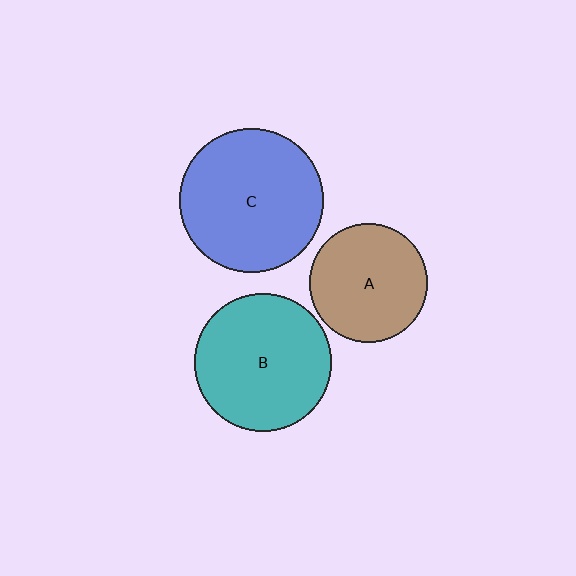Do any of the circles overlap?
No, none of the circles overlap.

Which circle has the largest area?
Circle C (blue).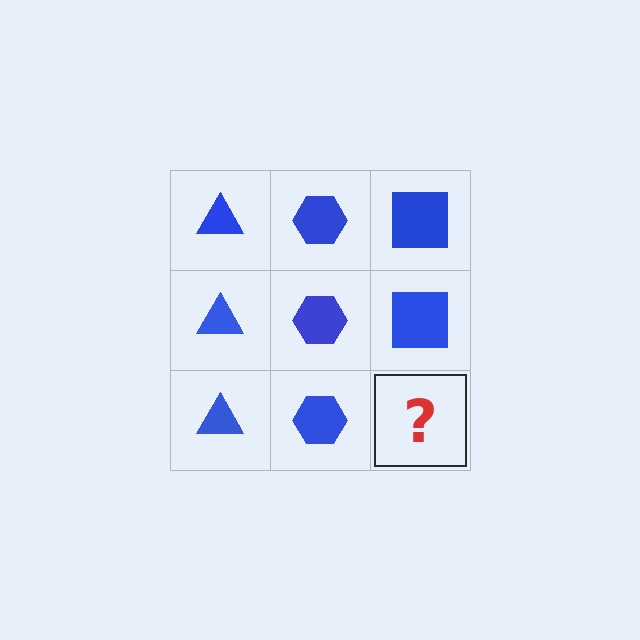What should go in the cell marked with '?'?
The missing cell should contain a blue square.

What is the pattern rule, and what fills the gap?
The rule is that each column has a consistent shape. The gap should be filled with a blue square.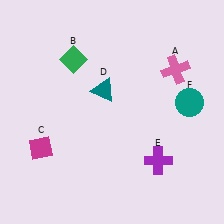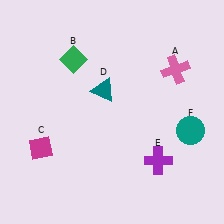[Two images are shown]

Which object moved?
The teal circle (F) moved down.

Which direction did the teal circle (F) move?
The teal circle (F) moved down.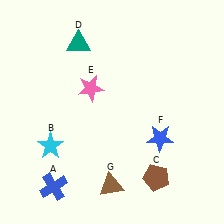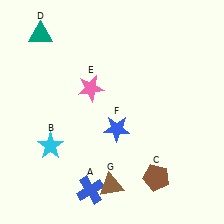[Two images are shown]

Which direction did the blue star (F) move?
The blue star (F) moved left.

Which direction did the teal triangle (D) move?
The teal triangle (D) moved left.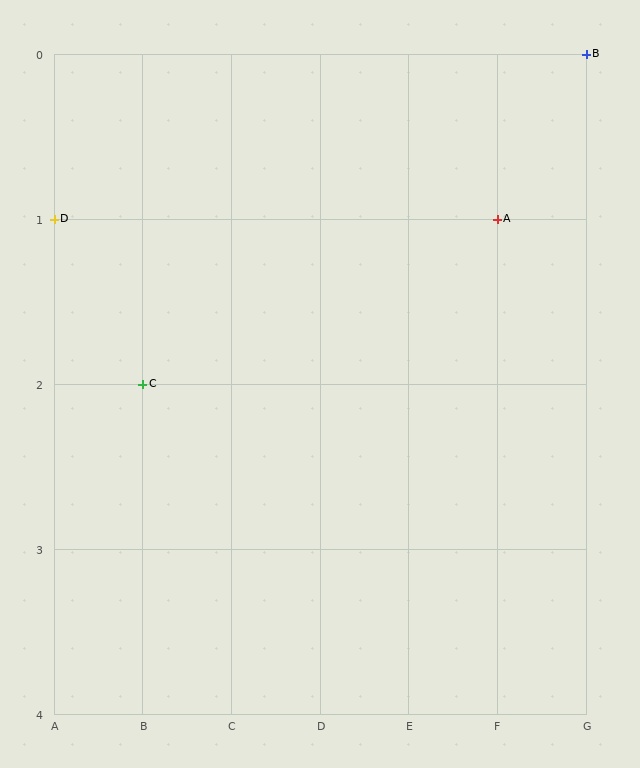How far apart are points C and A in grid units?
Points C and A are 4 columns and 1 row apart (about 4.1 grid units diagonally).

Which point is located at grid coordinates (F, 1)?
Point A is at (F, 1).